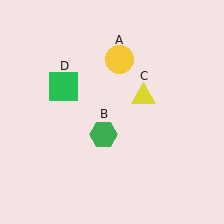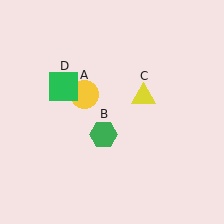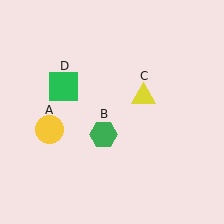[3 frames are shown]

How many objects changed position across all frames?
1 object changed position: yellow circle (object A).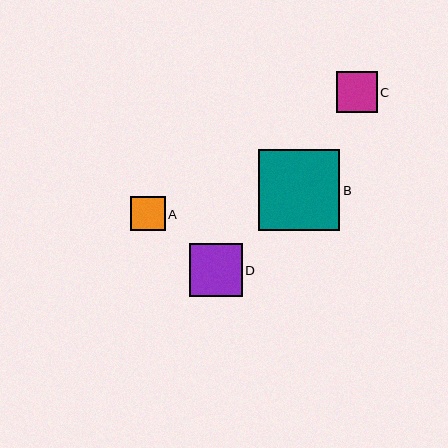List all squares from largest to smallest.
From largest to smallest: B, D, C, A.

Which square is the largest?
Square B is the largest with a size of approximately 82 pixels.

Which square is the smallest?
Square A is the smallest with a size of approximately 35 pixels.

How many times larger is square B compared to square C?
Square B is approximately 2.0 times the size of square C.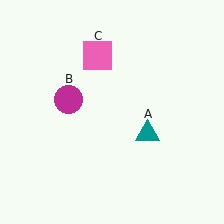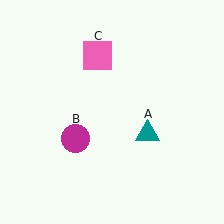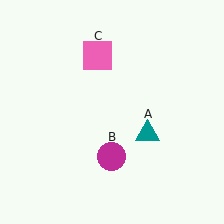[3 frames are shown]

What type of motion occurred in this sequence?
The magenta circle (object B) rotated counterclockwise around the center of the scene.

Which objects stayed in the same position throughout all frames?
Teal triangle (object A) and pink square (object C) remained stationary.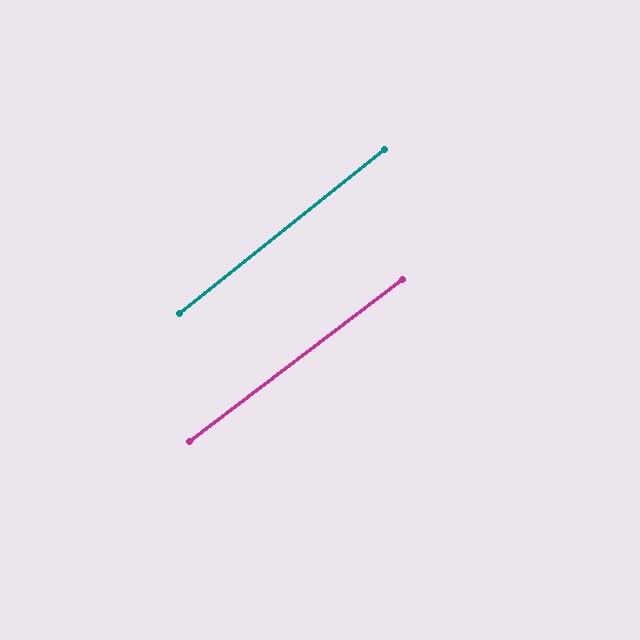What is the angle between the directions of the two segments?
Approximately 1 degree.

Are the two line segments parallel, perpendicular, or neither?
Parallel — their directions differ by only 1.2°.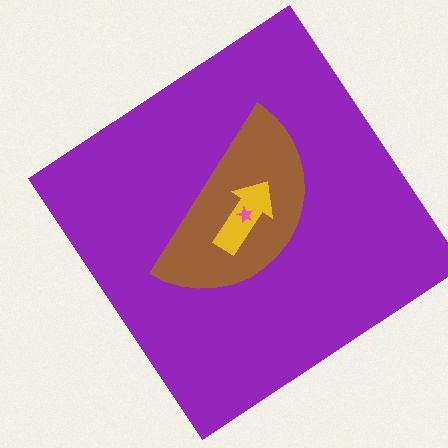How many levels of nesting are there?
4.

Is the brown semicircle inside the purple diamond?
Yes.